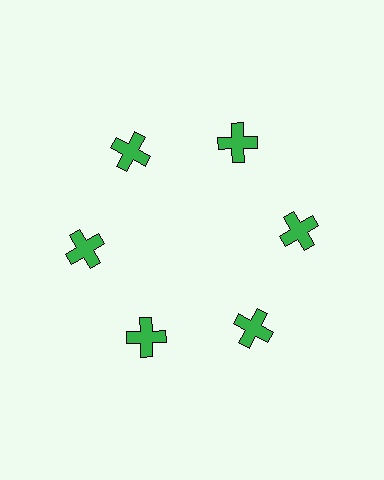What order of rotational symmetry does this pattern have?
This pattern has 6-fold rotational symmetry.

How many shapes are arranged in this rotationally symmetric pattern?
There are 6 shapes, arranged in 6 groups of 1.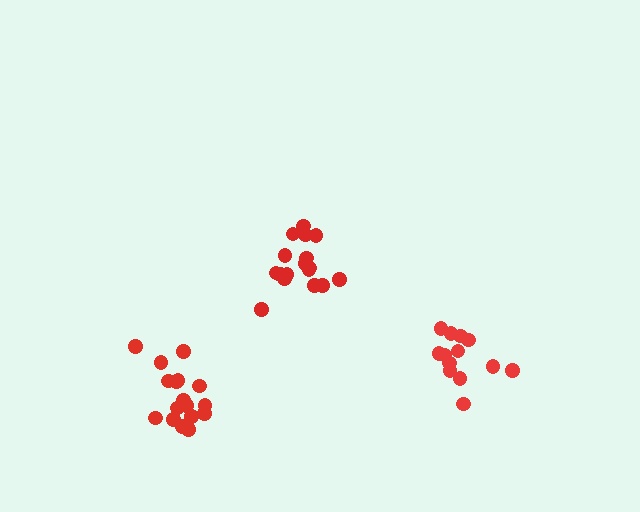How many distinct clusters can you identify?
There are 3 distinct clusters.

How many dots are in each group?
Group 1: 17 dots, Group 2: 13 dots, Group 3: 18 dots (48 total).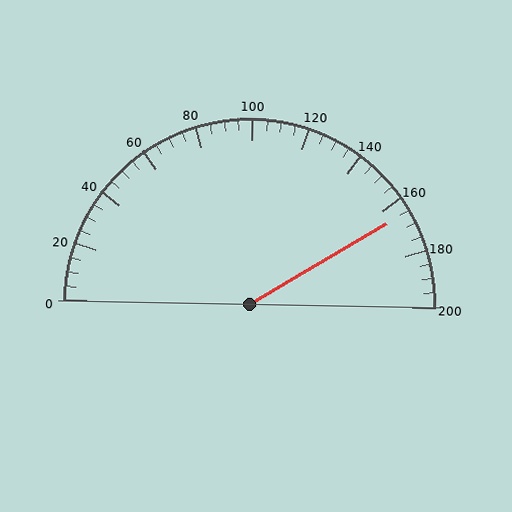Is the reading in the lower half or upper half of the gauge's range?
The reading is in the upper half of the range (0 to 200).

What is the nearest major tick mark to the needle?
The nearest major tick mark is 160.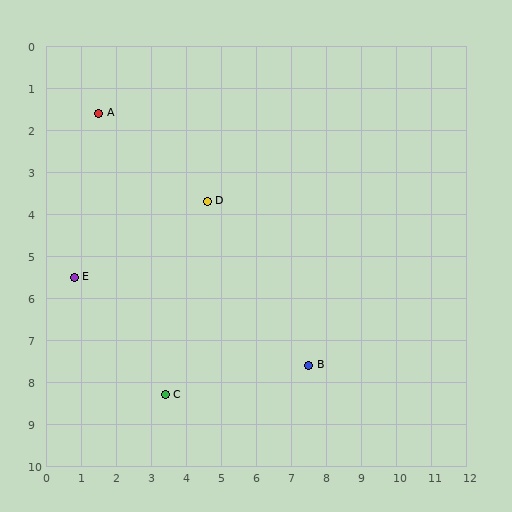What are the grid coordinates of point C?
Point C is at approximately (3.4, 8.3).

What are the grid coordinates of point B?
Point B is at approximately (7.5, 7.6).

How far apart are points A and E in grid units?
Points A and E are about 4.0 grid units apart.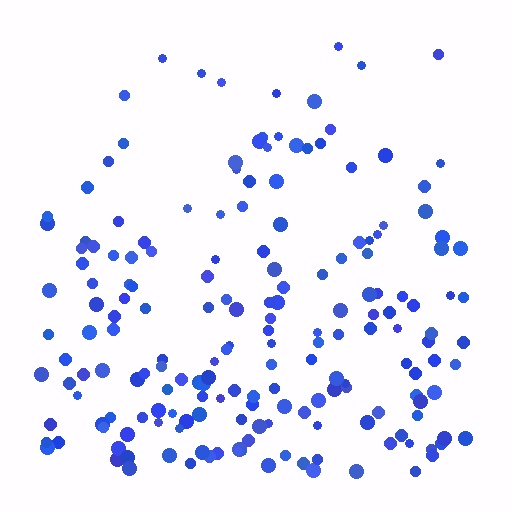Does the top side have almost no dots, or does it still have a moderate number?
Still a moderate number, just noticeably fewer than the bottom.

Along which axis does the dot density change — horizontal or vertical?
Vertical.